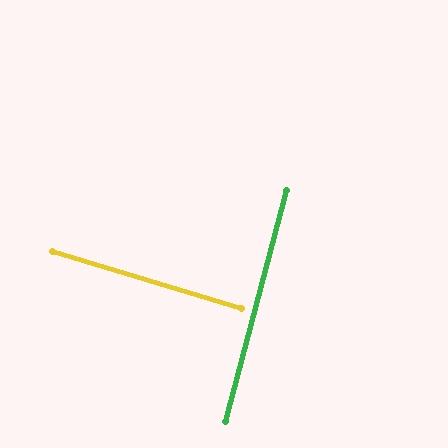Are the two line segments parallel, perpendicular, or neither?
Perpendicular — they meet at approximately 88°.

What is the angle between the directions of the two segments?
Approximately 88 degrees.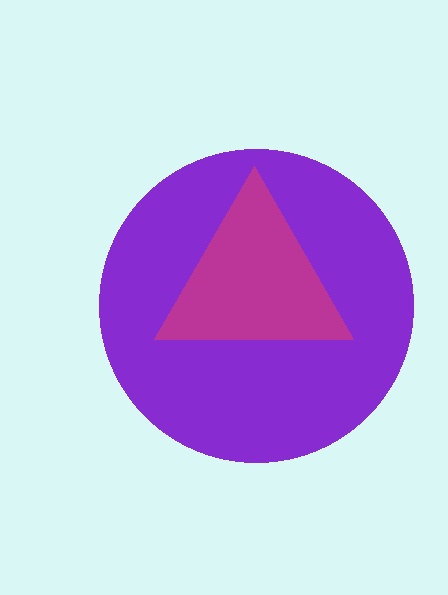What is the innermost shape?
The magenta triangle.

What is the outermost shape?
The purple circle.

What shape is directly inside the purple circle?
The magenta triangle.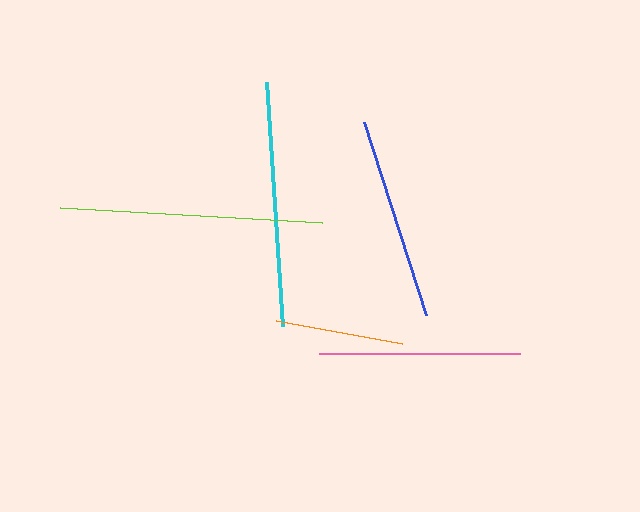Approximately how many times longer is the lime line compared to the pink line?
The lime line is approximately 1.3 times the length of the pink line.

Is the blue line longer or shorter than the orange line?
The blue line is longer than the orange line.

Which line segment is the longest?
The lime line is the longest at approximately 263 pixels.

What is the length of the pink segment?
The pink segment is approximately 201 pixels long.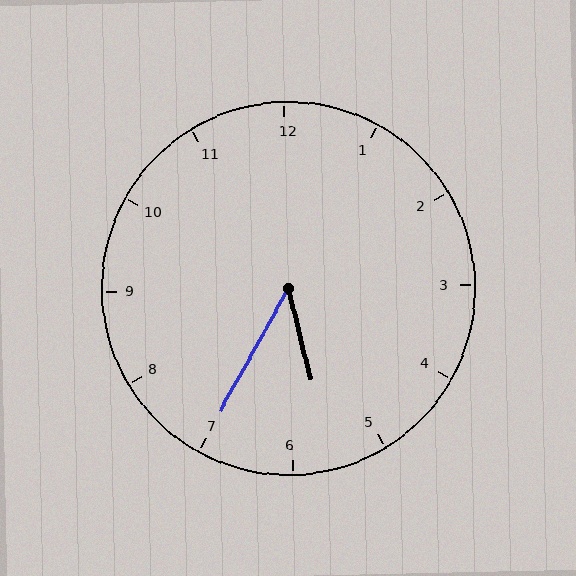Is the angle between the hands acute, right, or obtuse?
It is acute.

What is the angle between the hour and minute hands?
Approximately 42 degrees.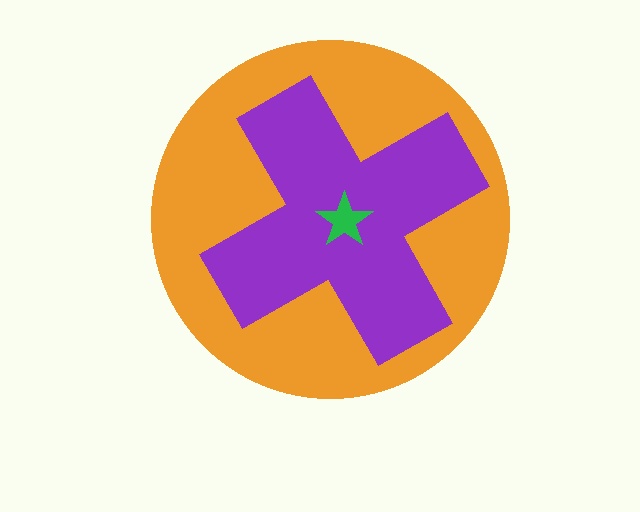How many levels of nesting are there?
3.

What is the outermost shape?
The orange circle.